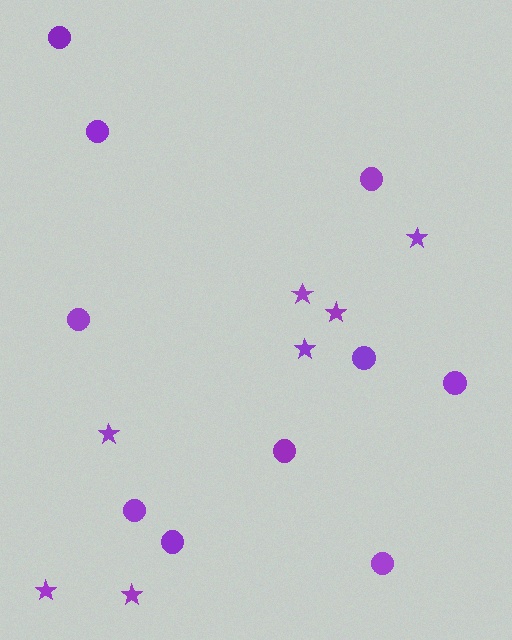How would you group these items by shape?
There are 2 groups: one group of circles (10) and one group of stars (7).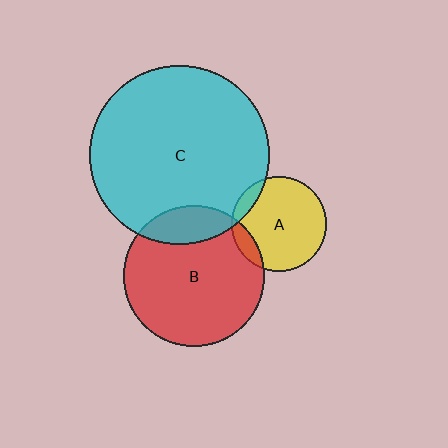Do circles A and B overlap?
Yes.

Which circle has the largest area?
Circle C (cyan).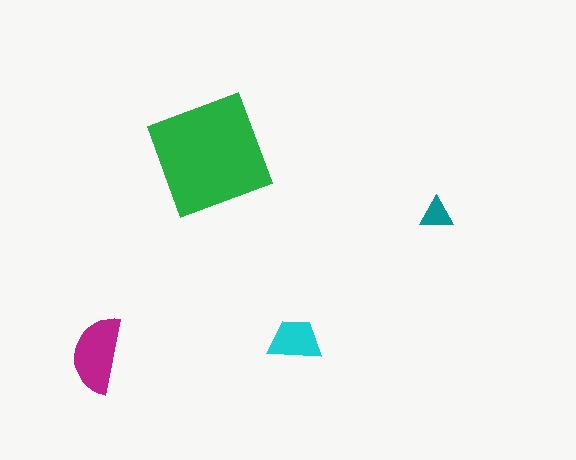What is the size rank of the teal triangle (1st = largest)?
4th.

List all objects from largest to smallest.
The green square, the magenta semicircle, the cyan trapezoid, the teal triangle.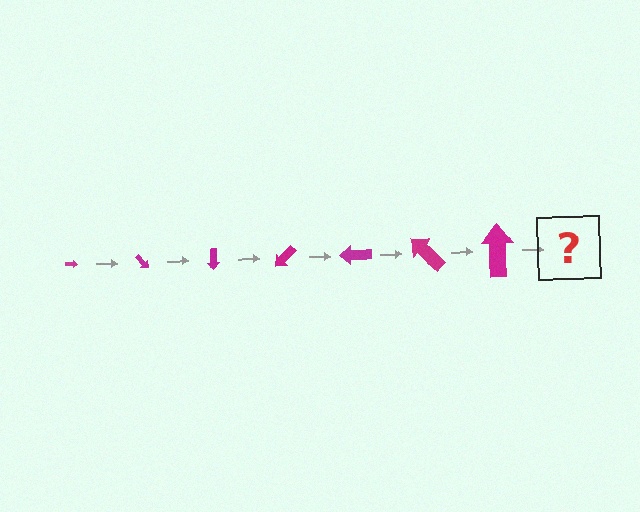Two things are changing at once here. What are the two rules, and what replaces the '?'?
The two rules are that the arrow grows larger each step and it rotates 45 degrees each step. The '?' should be an arrow, larger than the previous one and rotated 315 degrees from the start.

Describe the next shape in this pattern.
It should be an arrow, larger than the previous one and rotated 315 degrees from the start.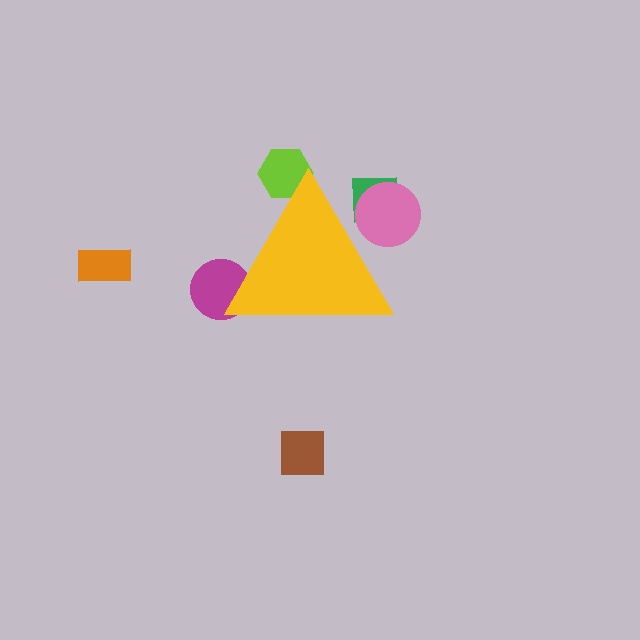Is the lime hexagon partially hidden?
Yes, the lime hexagon is partially hidden behind the yellow triangle.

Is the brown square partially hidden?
No, the brown square is fully visible.